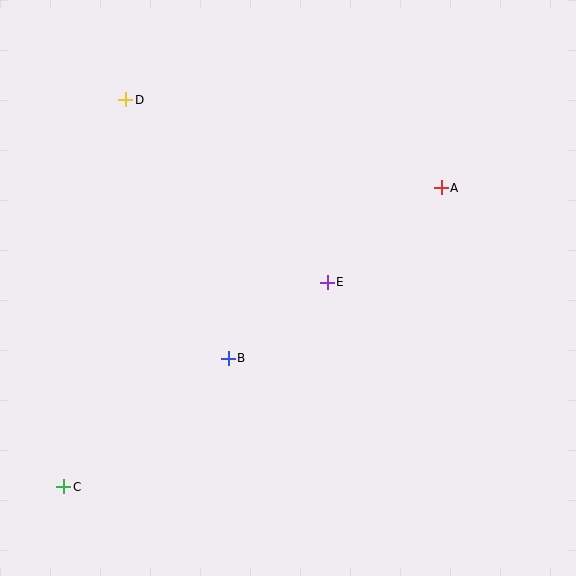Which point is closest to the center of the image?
Point E at (327, 283) is closest to the center.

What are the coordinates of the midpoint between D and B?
The midpoint between D and B is at (177, 229).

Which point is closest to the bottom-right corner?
Point E is closest to the bottom-right corner.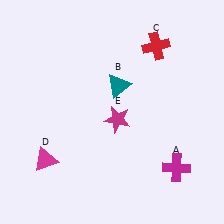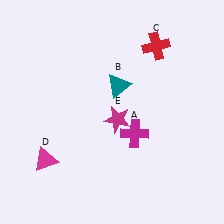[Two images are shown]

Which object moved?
The magenta cross (A) moved left.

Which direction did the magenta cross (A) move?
The magenta cross (A) moved left.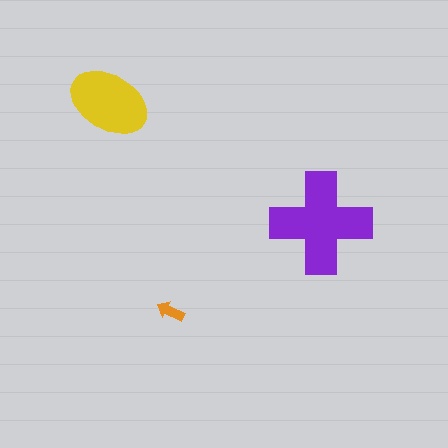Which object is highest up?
The yellow ellipse is topmost.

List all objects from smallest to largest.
The orange arrow, the yellow ellipse, the purple cross.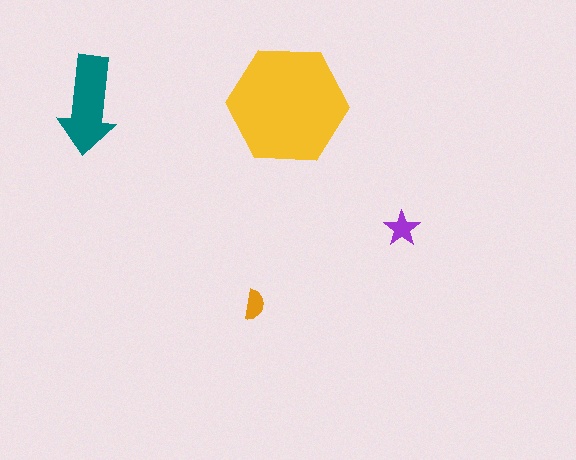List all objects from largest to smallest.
The yellow hexagon, the teal arrow, the purple star, the orange semicircle.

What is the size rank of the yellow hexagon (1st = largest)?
1st.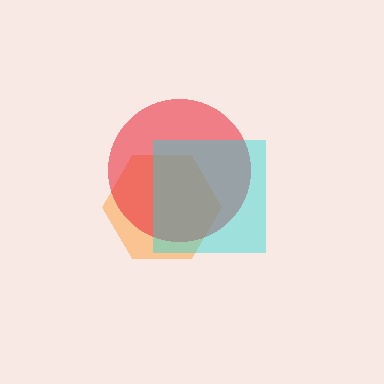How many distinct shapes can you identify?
There are 3 distinct shapes: an orange hexagon, a red circle, a cyan square.